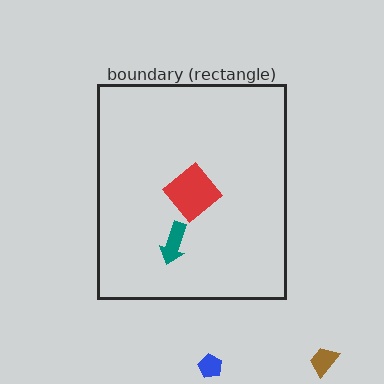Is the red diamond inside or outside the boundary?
Inside.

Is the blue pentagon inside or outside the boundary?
Outside.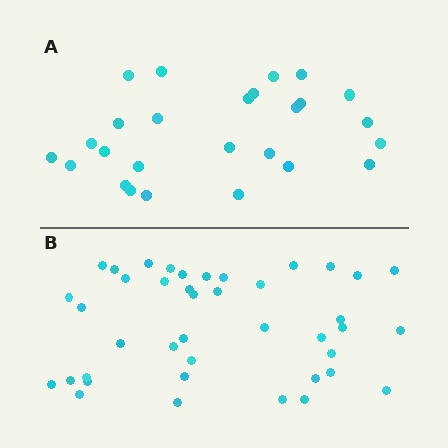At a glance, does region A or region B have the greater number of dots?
Region B (the bottom region) has more dots.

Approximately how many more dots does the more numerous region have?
Region B has approximately 15 more dots than region A.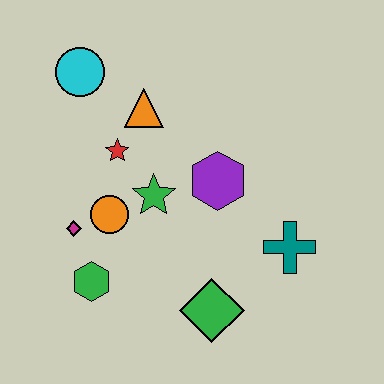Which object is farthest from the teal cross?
The cyan circle is farthest from the teal cross.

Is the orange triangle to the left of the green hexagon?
No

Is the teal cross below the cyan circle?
Yes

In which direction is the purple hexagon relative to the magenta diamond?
The purple hexagon is to the right of the magenta diamond.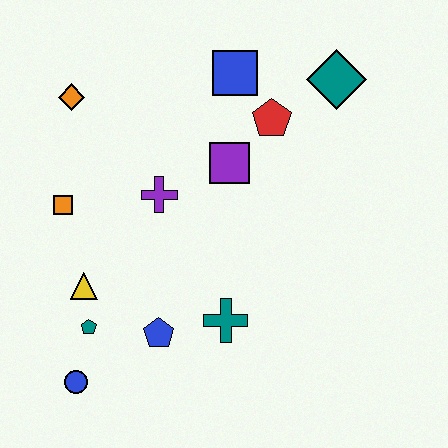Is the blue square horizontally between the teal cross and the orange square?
No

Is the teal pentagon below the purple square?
Yes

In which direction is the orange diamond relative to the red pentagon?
The orange diamond is to the left of the red pentagon.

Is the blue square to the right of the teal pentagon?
Yes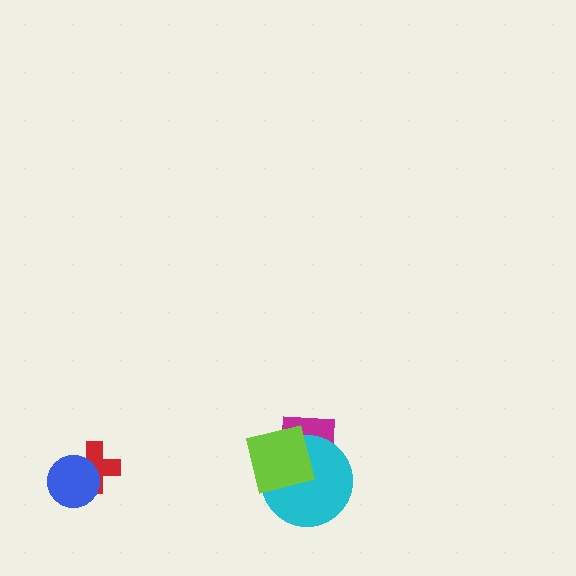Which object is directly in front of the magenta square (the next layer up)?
The cyan circle is directly in front of the magenta square.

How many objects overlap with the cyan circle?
2 objects overlap with the cyan circle.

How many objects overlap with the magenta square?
2 objects overlap with the magenta square.